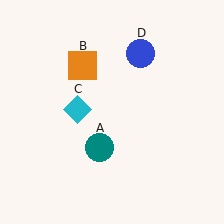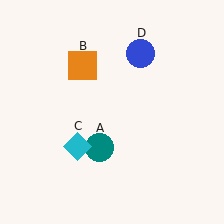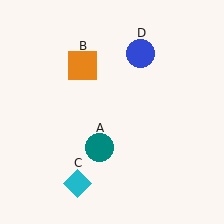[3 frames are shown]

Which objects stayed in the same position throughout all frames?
Teal circle (object A) and orange square (object B) and blue circle (object D) remained stationary.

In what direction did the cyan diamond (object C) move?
The cyan diamond (object C) moved down.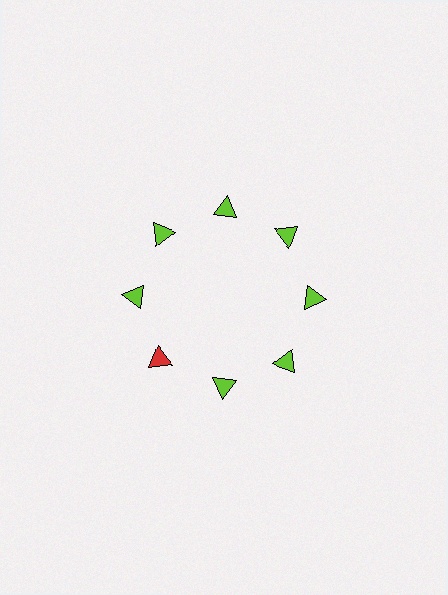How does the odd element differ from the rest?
It has a different color: red instead of lime.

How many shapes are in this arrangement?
There are 8 shapes arranged in a ring pattern.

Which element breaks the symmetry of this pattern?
The red triangle at roughly the 8 o'clock position breaks the symmetry. All other shapes are lime triangles.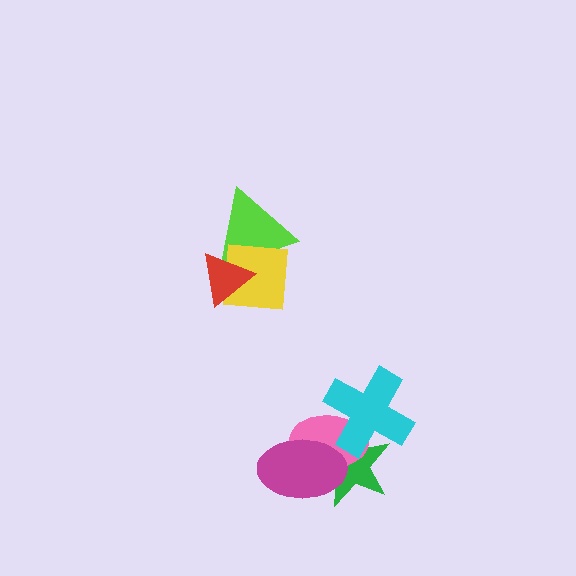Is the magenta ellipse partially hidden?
No, no other shape covers it.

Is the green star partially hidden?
Yes, it is partially covered by another shape.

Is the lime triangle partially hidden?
Yes, it is partially covered by another shape.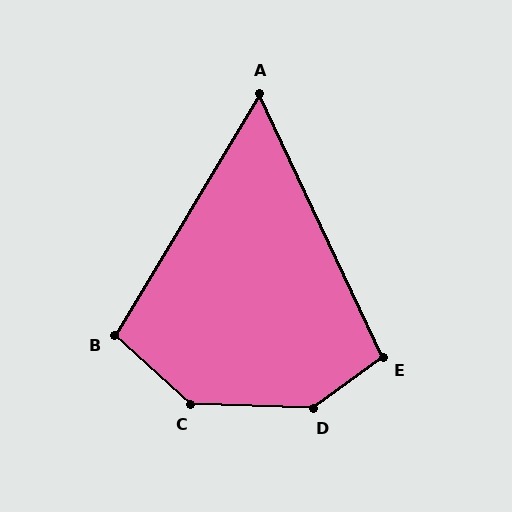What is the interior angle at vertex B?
Approximately 101 degrees (obtuse).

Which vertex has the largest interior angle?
D, at approximately 142 degrees.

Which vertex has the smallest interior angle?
A, at approximately 56 degrees.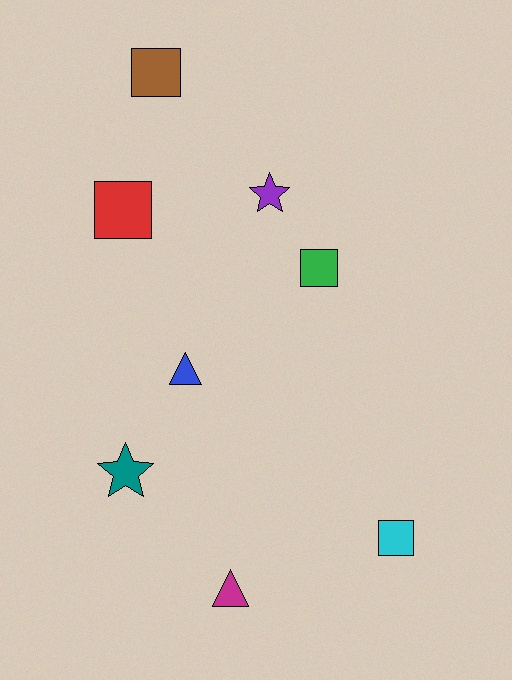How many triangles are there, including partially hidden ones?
There are 2 triangles.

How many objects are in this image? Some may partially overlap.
There are 8 objects.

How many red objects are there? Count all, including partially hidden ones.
There is 1 red object.